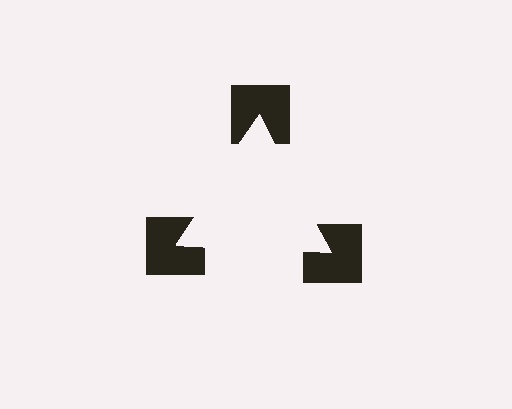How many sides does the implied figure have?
3 sides.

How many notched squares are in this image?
There are 3 — one at each vertex of the illusory triangle.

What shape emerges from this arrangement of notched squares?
An illusory triangle — its edges are inferred from the aligned wedge cuts in the notched squares, not physically drawn.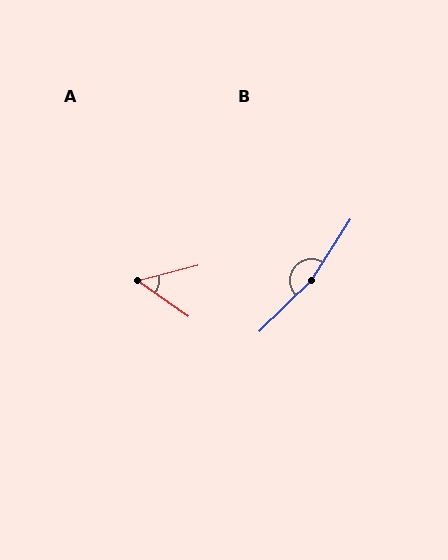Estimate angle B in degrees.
Approximately 167 degrees.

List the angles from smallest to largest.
A (49°), B (167°).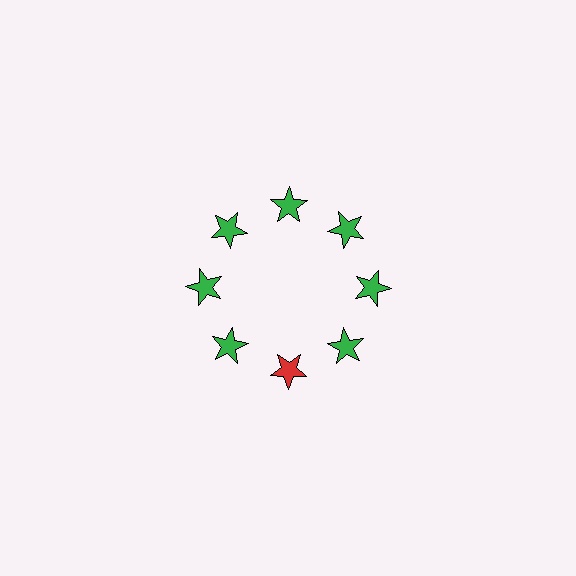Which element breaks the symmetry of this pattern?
The red star at roughly the 6 o'clock position breaks the symmetry. All other shapes are green stars.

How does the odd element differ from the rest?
It has a different color: red instead of green.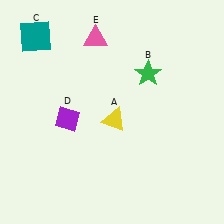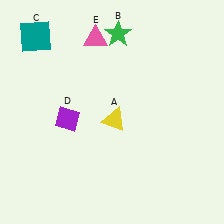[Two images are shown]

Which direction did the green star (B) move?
The green star (B) moved up.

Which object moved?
The green star (B) moved up.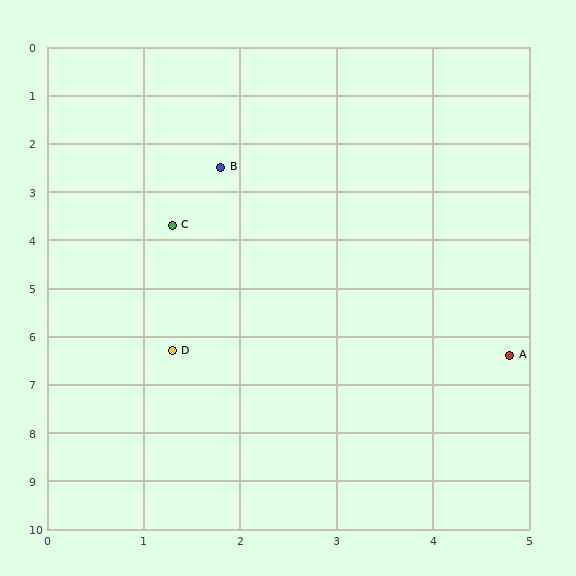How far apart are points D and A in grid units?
Points D and A are about 3.5 grid units apart.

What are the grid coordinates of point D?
Point D is at approximately (1.3, 6.3).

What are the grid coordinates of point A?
Point A is at approximately (4.8, 6.4).